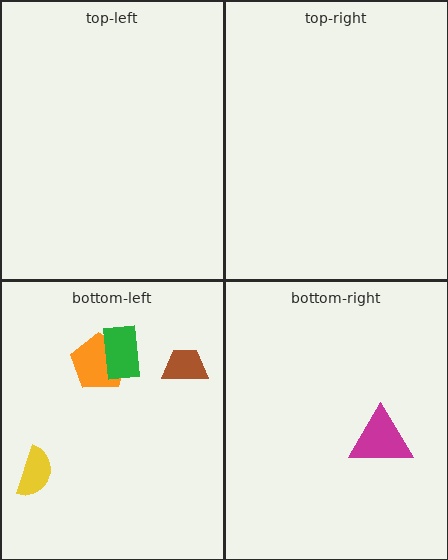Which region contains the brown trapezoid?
The bottom-left region.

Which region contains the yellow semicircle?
The bottom-left region.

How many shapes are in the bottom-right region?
1.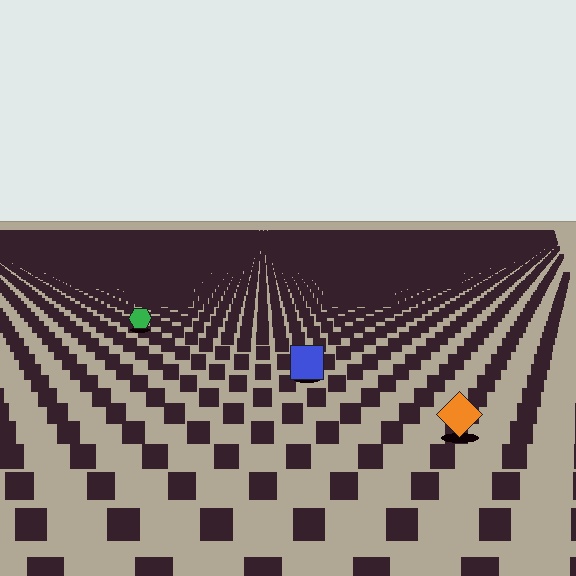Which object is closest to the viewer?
The orange diamond is closest. The texture marks near it are larger and more spread out.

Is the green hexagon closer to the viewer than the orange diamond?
No. The orange diamond is closer — you can tell from the texture gradient: the ground texture is coarser near it.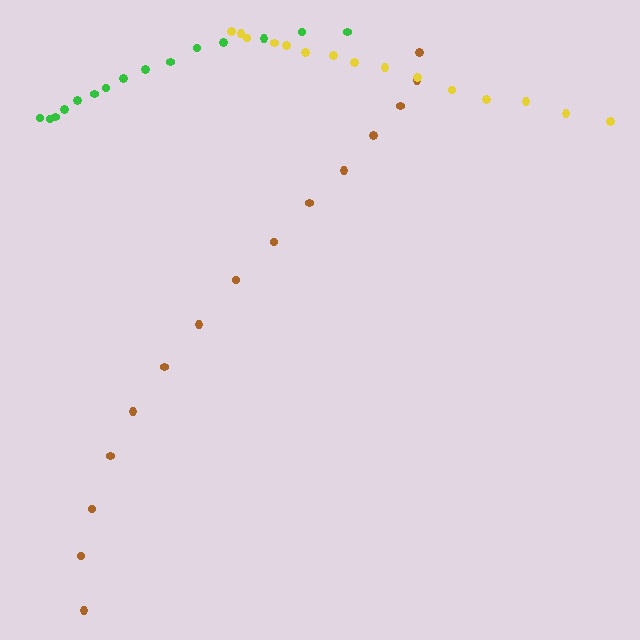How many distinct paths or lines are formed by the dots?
There are 3 distinct paths.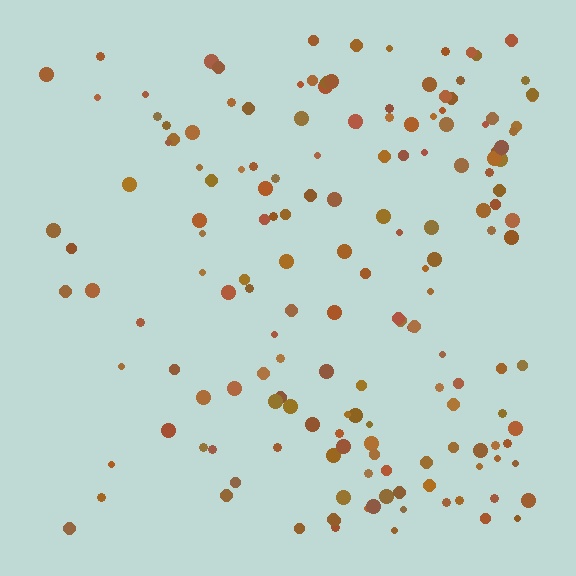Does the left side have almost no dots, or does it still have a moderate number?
Still a moderate number, just noticeably fewer than the right.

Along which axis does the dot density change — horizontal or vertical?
Horizontal.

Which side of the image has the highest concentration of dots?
The right.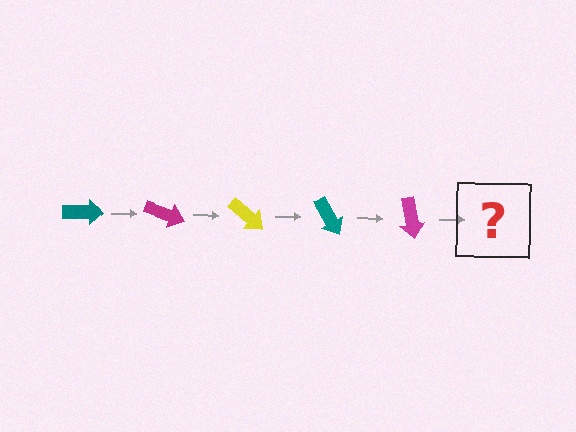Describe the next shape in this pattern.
It should be a yellow arrow, rotated 100 degrees from the start.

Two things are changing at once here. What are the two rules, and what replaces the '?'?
The two rules are that it rotates 20 degrees each step and the color cycles through teal, magenta, and yellow. The '?' should be a yellow arrow, rotated 100 degrees from the start.